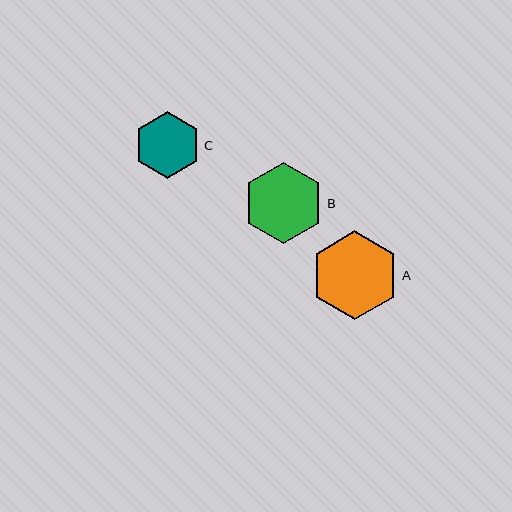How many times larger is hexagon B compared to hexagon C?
Hexagon B is approximately 1.2 times the size of hexagon C.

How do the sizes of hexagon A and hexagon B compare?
Hexagon A and hexagon B are approximately the same size.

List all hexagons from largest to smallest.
From largest to smallest: A, B, C.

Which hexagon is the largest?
Hexagon A is the largest with a size of approximately 89 pixels.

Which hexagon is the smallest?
Hexagon C is the smallest with a size of approximately 67 pixels.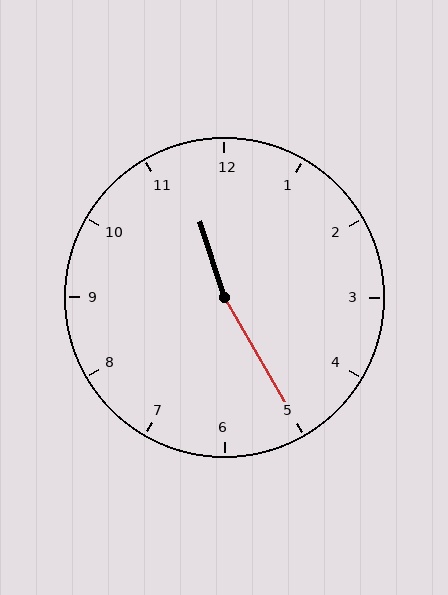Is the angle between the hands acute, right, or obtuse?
It is obtuse.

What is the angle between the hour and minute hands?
Approximately 168 degrees.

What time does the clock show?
11:25.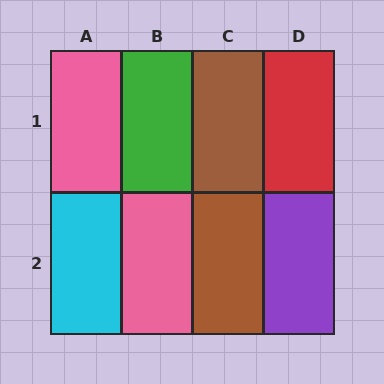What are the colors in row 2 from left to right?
Cyan, pink, brown, purple.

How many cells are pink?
2 cells are pink.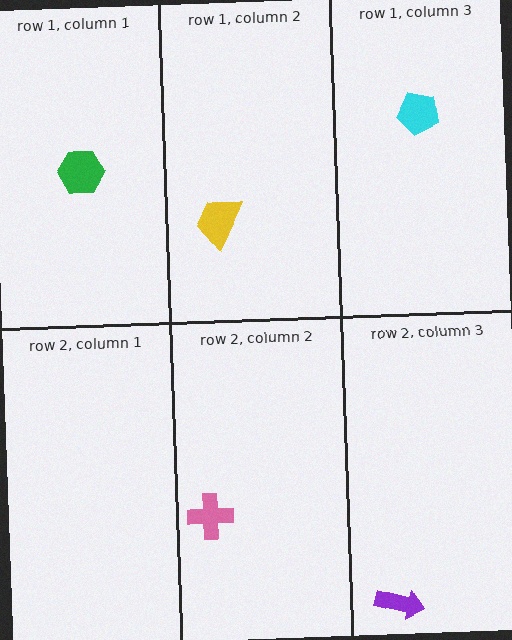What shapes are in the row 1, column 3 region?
The cyan pentagon.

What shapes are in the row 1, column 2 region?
The yellow trapezoid.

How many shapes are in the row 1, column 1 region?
1.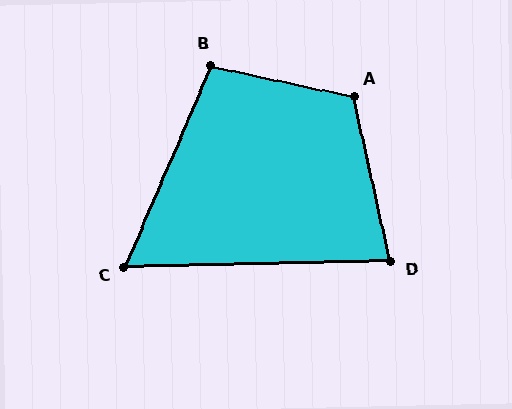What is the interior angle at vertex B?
Approximately 101 degrees (obtuse).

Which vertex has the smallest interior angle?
C, at approximately 65 degrees.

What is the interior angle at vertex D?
Approximately 79 degrees (acute).